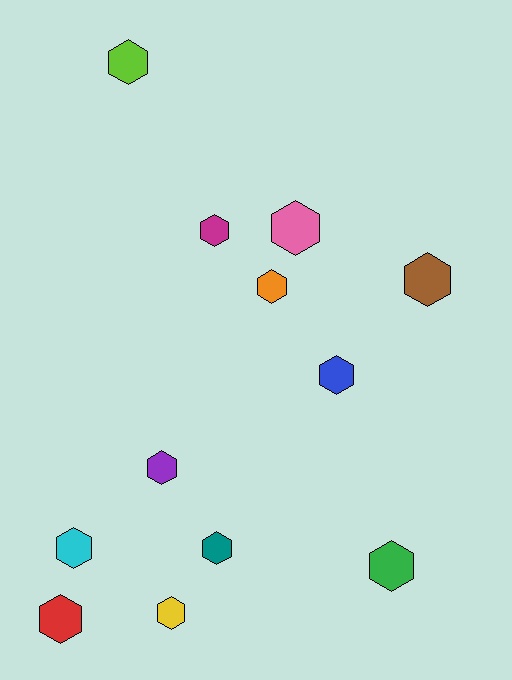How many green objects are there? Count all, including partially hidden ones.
There is 1 green object.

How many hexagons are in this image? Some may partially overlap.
There are 12 hexagons.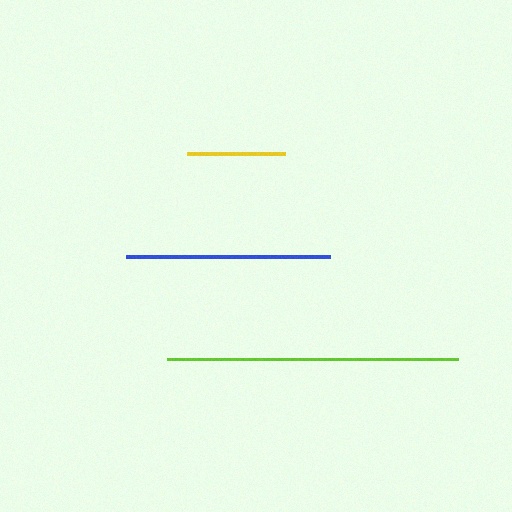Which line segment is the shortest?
The yellow line is the shortest at approximately 97 pixels.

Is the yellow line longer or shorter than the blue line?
The blue line is longer than the yellow line.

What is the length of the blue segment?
The blue segment is approximately 204 pixels long.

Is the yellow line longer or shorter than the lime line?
The lime line is longer than the yellow line.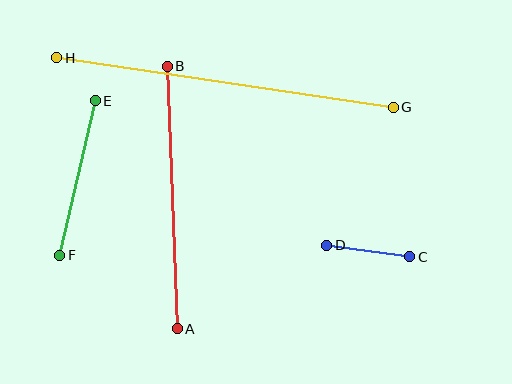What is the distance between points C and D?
The distance is approximately 84 pixels.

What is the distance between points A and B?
The distance is approximately 263 pixels.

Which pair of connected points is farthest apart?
Points G and H are farthest apart.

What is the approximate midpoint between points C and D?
The midpoint is at approximately (368, 251) pixels.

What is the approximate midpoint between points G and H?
The midpoint is at approximately (225, 82) pixels.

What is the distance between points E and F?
The distance is approximately 159 pixels.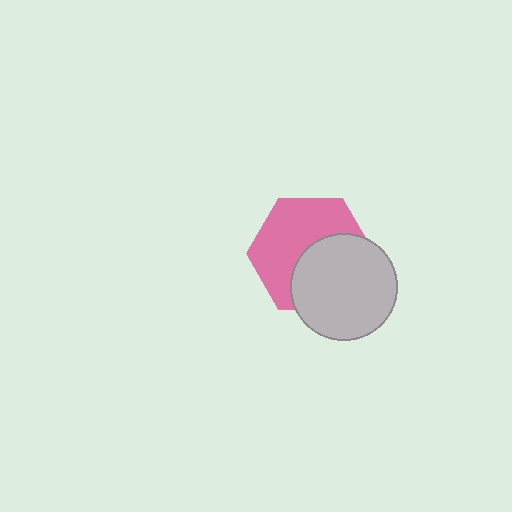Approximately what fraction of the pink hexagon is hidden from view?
Roughly 44% of the pink hexagon is hidden behind the light gray circle.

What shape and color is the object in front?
The object in front is a light gray circle.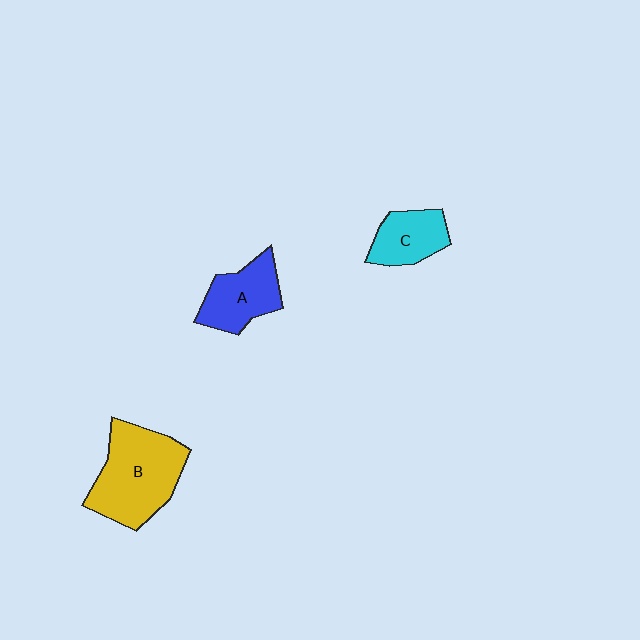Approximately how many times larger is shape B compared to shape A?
Approximately 1.6 times.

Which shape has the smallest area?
Shape C (cyan).